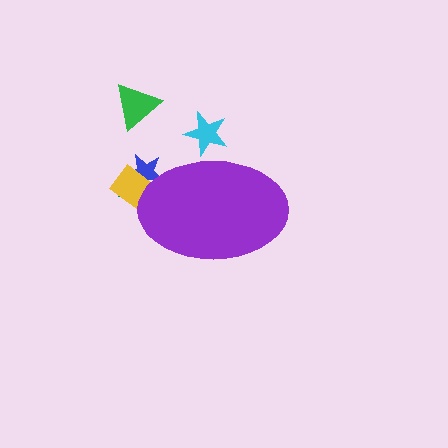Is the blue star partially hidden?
Yes, the blue star is partially hidden behind the purple ellipse.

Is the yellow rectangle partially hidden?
Yes, the yellow rectangle is partially hidden behind the purple ellipse.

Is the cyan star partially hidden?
Yes, the cyan star is partially hidden behind the purple ellipse.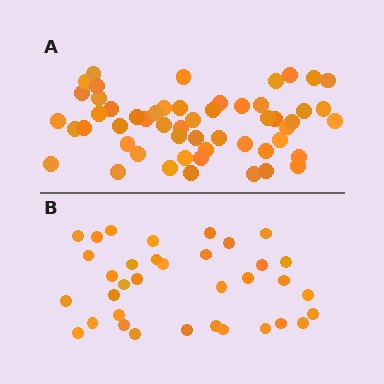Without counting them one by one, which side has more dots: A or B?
Region A (the top region) has more dots.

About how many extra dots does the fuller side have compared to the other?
Region A has approximately 20 more dots than region B.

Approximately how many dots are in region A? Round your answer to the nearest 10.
About 50 dots. (The exact count is 54, which rounds to 50.)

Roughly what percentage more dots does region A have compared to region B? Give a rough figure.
About 55% more.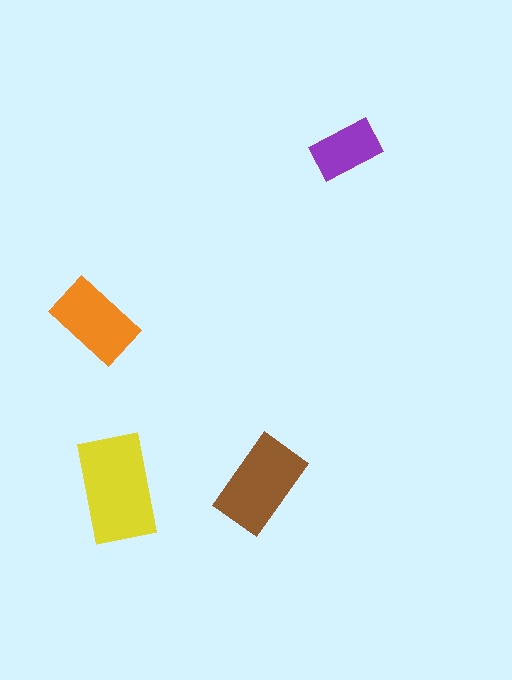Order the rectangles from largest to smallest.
the yellow one, the brown one, the orange one, the purple one.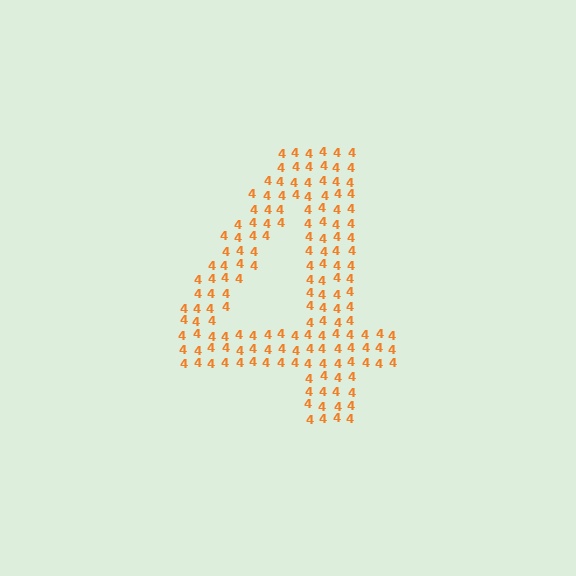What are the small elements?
The small elements are digit 4's.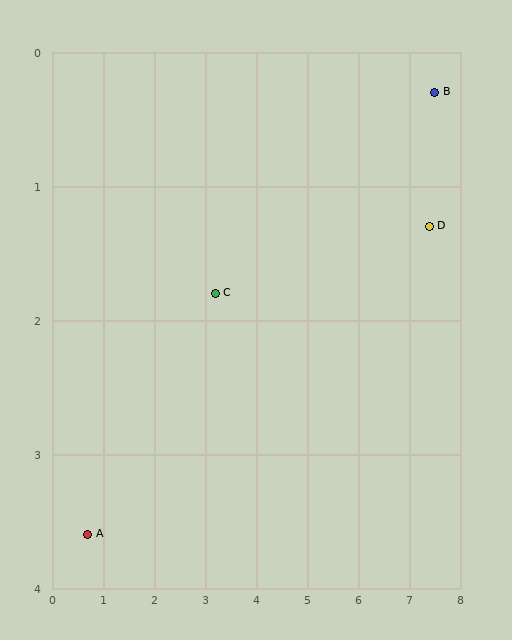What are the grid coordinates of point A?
Point A is at approximately (0.7, 3.6).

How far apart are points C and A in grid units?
Points C and A are about 3.1 grid units apart.